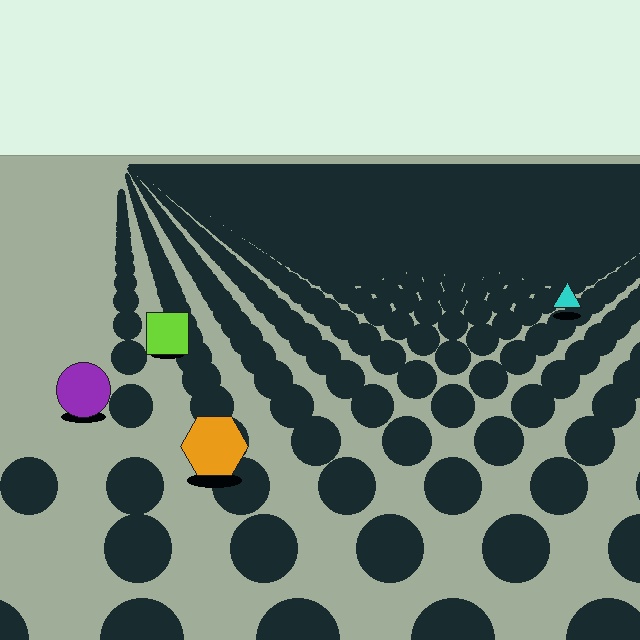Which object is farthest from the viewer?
The cyan triangle is farthest from the viewer. It appears smaller and the ground texture around it is denser.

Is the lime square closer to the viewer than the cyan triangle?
Yes. The lime square is closer — you can tell from the texture gradient: the ground texture is coarser near it.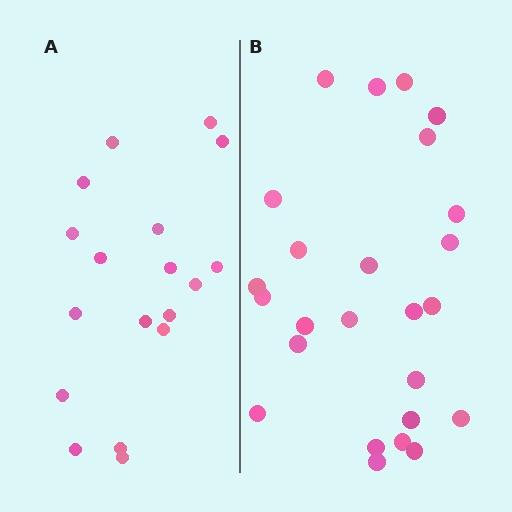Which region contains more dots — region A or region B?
Region B (the right region) has more dots.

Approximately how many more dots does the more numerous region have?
Region B has roughly 8 or so more dots than region A.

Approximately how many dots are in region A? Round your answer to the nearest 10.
About 20 dots. (The exact count is 18, which rounds to 20.)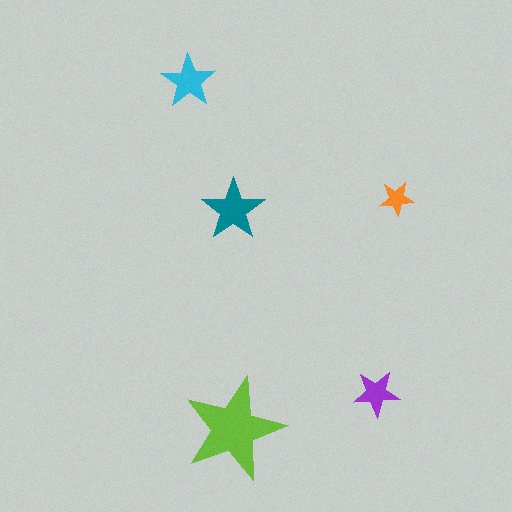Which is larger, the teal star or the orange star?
The teal one.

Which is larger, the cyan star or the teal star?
The teal one.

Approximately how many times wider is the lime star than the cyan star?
About 2 times wider.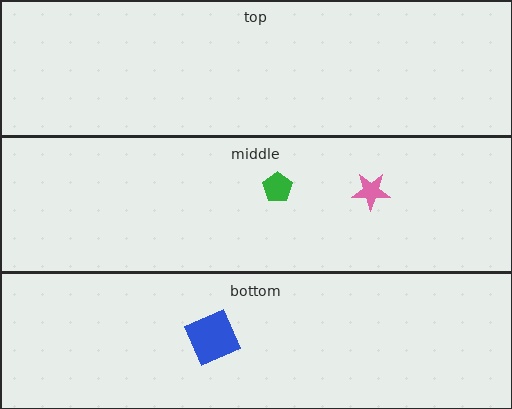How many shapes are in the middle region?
2.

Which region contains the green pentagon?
The middle region.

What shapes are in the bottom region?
The blue square.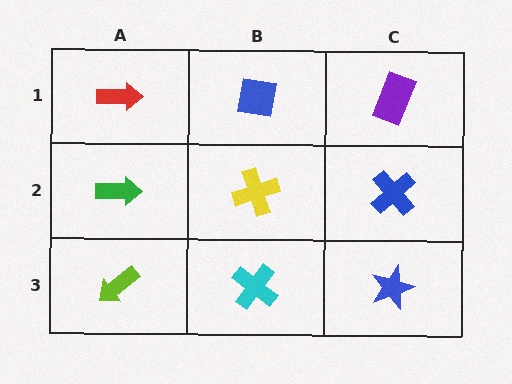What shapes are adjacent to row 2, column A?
A red arrow (row 1, column A), a lime arrow (row 3, column A), a yellow cross (row 2, column B).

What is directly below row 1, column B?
A yellow cross.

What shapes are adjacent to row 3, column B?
A yellow cross (row 2, column B), a lime arrow (row 3, column A), a blue star (row 3, column C).